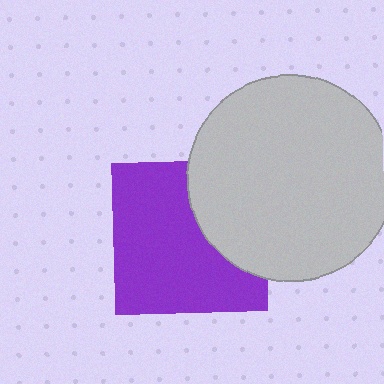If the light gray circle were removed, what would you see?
You would see the complete purple square.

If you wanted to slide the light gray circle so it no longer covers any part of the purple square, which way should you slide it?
Slide it right — that is the most direct way to separate the two shapes.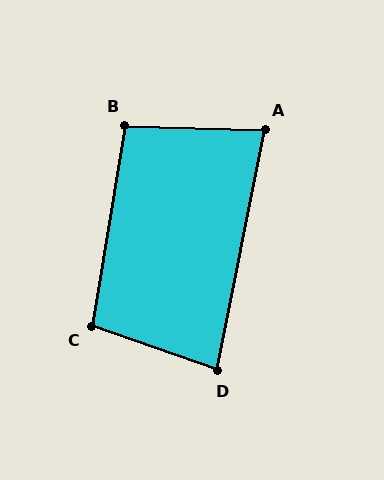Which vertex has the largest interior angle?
C, at approximately 100 degrees.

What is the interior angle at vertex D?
Approximately 82 degrees (acute).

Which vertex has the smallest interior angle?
A, at approximately 80 degrees.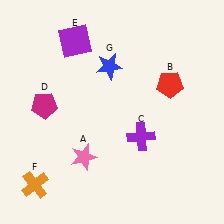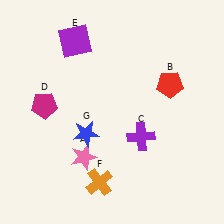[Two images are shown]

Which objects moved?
The objects that moved are: the orange cross (F), the blue star (G).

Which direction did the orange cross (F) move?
The orange cross (F) moved right.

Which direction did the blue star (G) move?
The blue star (G) moved down.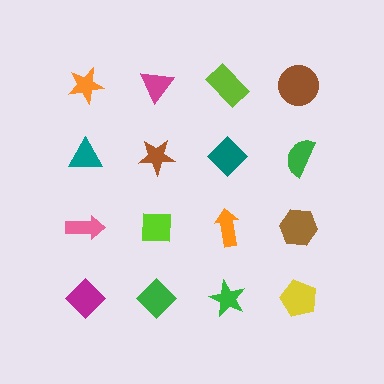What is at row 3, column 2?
A lime square.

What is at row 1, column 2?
A magenta triangle.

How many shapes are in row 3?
4 shapes.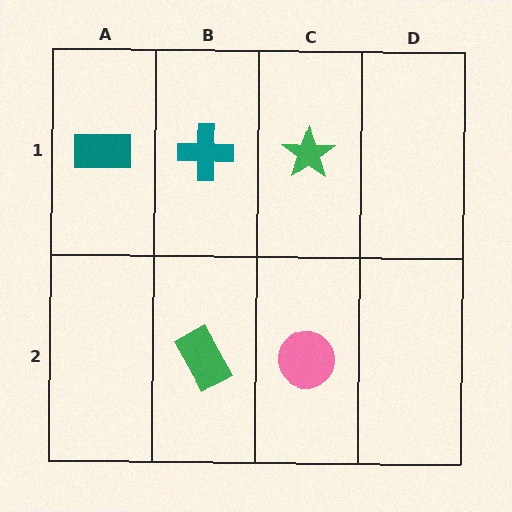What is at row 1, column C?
A green star.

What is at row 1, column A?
A teal rectangle.